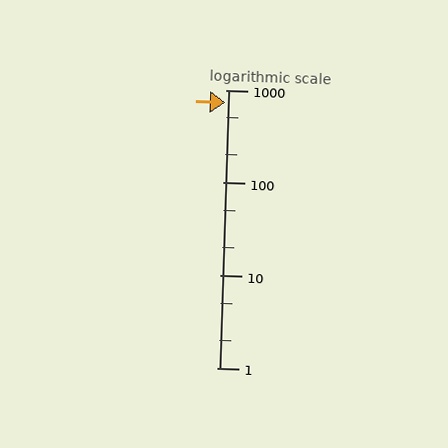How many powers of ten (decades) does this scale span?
The scale spans 3 decades, from 1 to 1000.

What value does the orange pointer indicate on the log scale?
The pointer indicates approximately 740.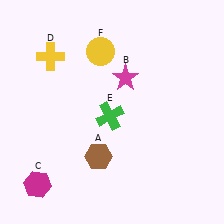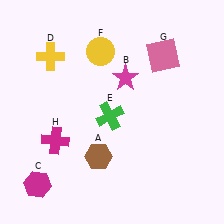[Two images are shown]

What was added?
A pink square (G), a magenta cross (H) were added in Image 2.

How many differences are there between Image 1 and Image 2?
There are 2 differences between the two images.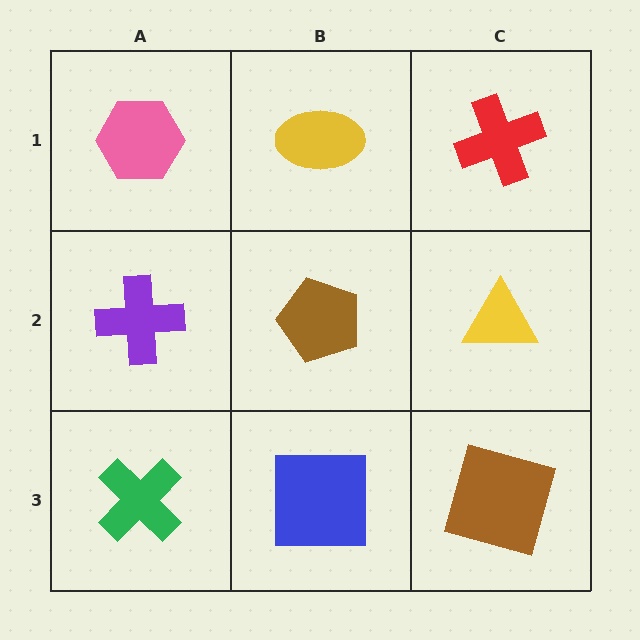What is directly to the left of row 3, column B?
A green cross.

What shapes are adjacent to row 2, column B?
A yellow ellipse (row 1, column B), a blue square (row 3, column B), a purple cross (row 2, column A), a yellow triangle (row 2, column C).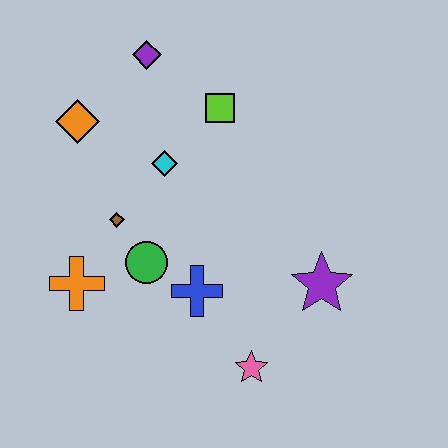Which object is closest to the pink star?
The blue cross is closest to the pink star.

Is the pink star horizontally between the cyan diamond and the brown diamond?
No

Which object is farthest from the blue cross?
The purple diamond is farthest from the blue cross.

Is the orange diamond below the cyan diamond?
No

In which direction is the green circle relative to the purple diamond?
The green circle is below the purple diamond.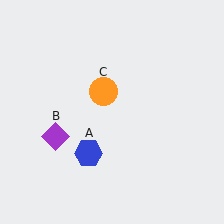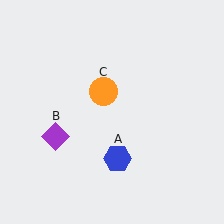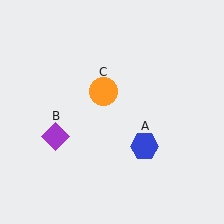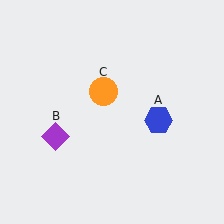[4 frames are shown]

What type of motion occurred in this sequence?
The blue hexagon (object A) rotated counterclockwise around the center of the scene.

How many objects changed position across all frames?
1 object changed position: blue hexagon (object A).